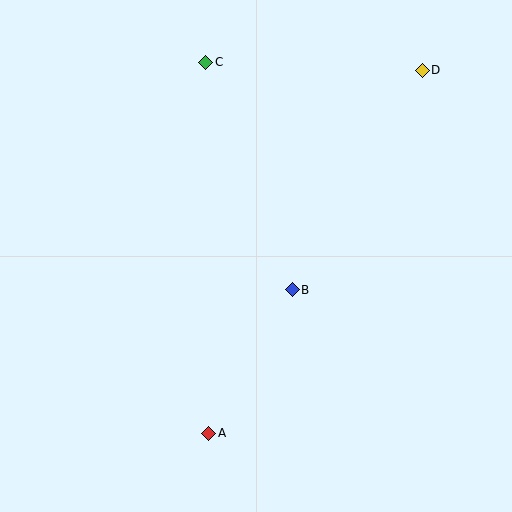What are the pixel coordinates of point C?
Point C is at (206, 62).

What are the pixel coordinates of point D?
Point D is at (422, 70).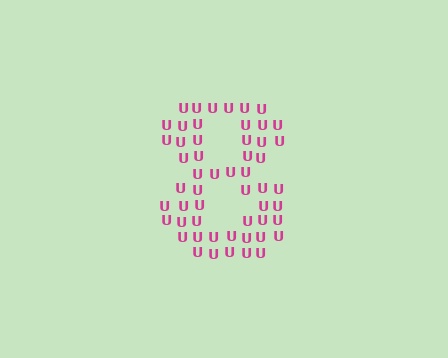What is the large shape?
The large shape is the digit 8.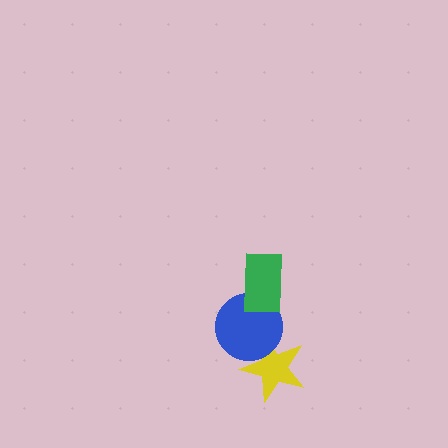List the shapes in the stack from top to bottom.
From top to bottom: the green rectangle, the blue circle, the yellow star.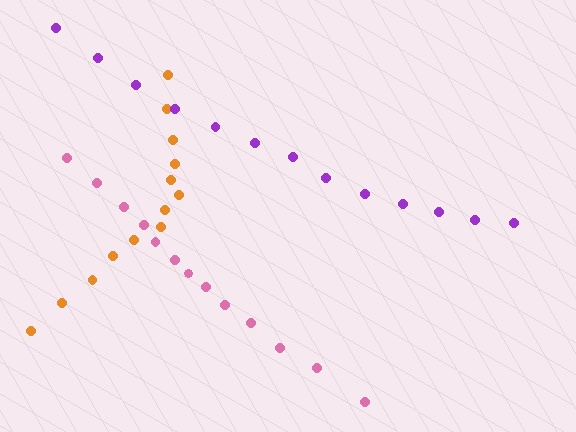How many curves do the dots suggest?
There are 3 distinct paths.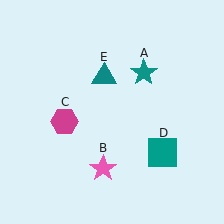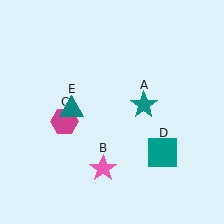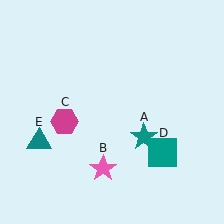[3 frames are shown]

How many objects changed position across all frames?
2 objects changed position: teal star (object A), teal triangle (object E).